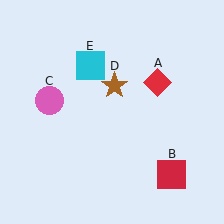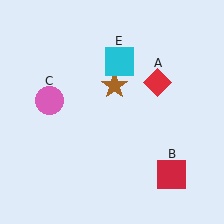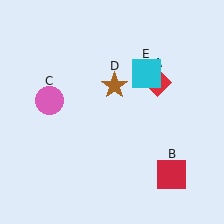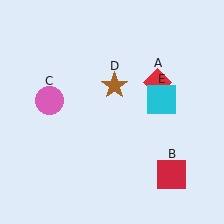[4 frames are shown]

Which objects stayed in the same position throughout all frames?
Red diamond (object A) and red square (object B) and pink circle (object C) and brown star (object D) remained stationary.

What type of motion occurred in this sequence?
The cyan square (object E) rotated clockwise around the center of the scene.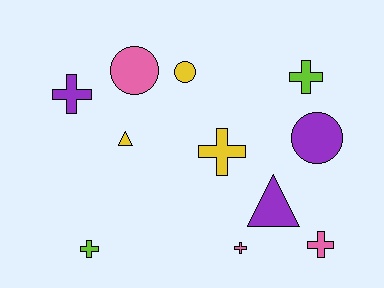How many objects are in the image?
There are 11 objects.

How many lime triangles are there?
There are no lime triangles.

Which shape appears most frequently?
Cross, with 6 objects.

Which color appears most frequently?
Yellow, with 3 objects.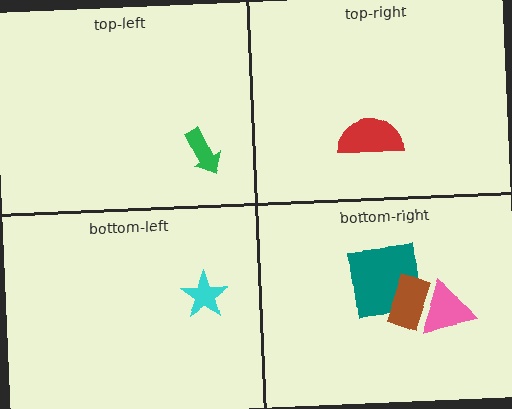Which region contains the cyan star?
The bottom-left region.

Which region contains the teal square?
The bottom-right region.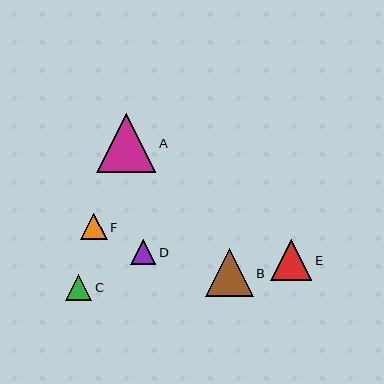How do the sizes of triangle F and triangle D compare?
Triangle F and triangle D are approximately the same size.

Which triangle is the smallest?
Triangle D is the smallest with a size of approximately 25 pixels.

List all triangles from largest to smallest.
From largest to smallest: A, B, E, C, F, D.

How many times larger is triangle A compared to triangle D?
Triangle A is approximately 2.4 times the size of triangle D.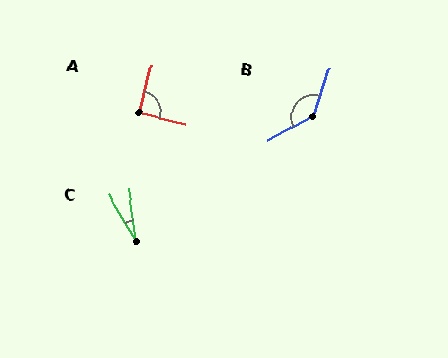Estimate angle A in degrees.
Approximately 90 degrees.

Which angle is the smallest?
C, at approximately 23 degrees.